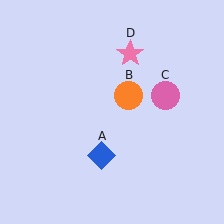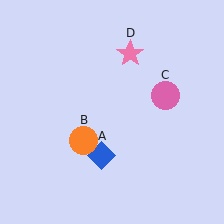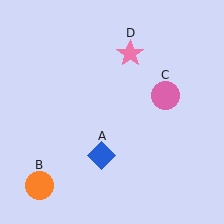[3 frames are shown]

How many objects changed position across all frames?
1 object changed position: orange circle (object B).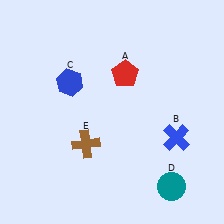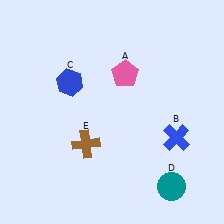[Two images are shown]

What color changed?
The pentagon (A) changed from red in Image 1 to pink in Image 2.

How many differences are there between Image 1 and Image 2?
There is 1 difference between the two images.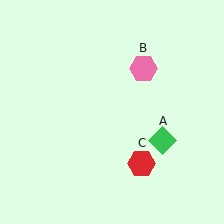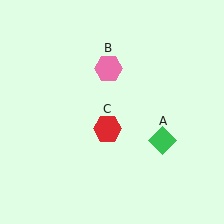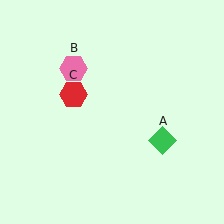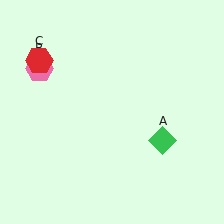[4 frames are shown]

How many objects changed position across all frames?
2 objects changed position: pink hexagon (object B), red hexagon (object C).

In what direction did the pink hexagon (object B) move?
The pink hexagon (object B) moved left.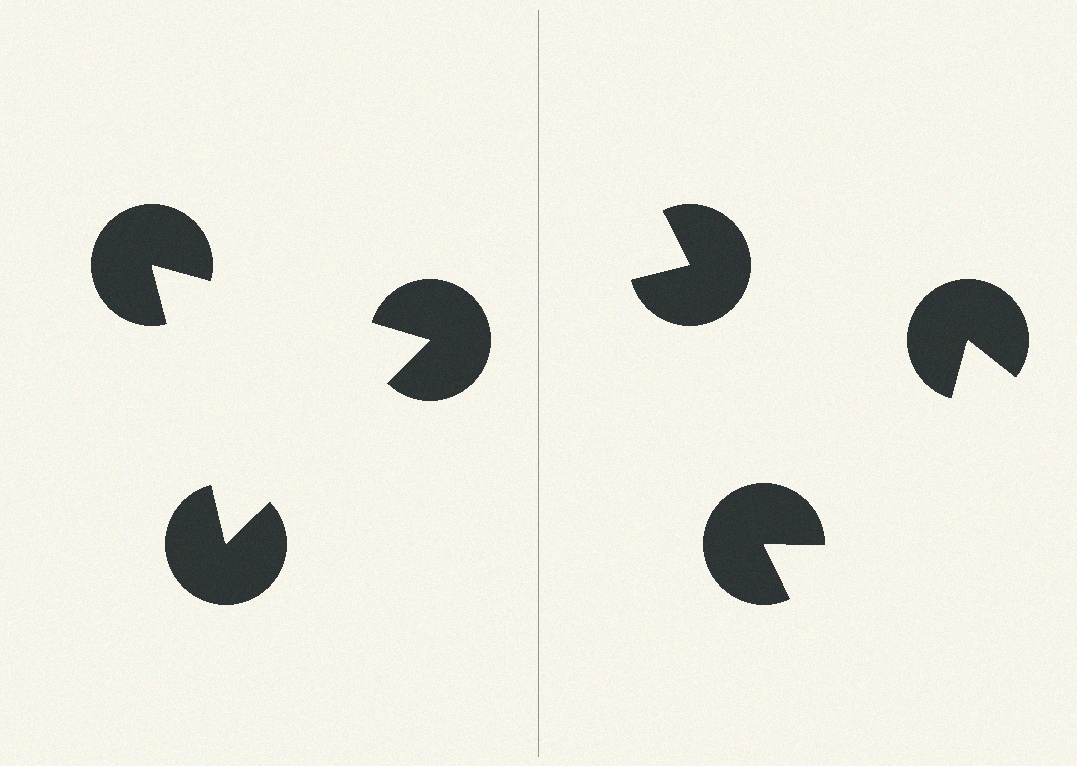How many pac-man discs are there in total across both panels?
6 — 3 on each side.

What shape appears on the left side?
An illusory triangle.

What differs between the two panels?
The pac-man discs are positioned identically on both sides; only the wedge orientations differ. On the left they align to a triangle; on the right they are misaligned.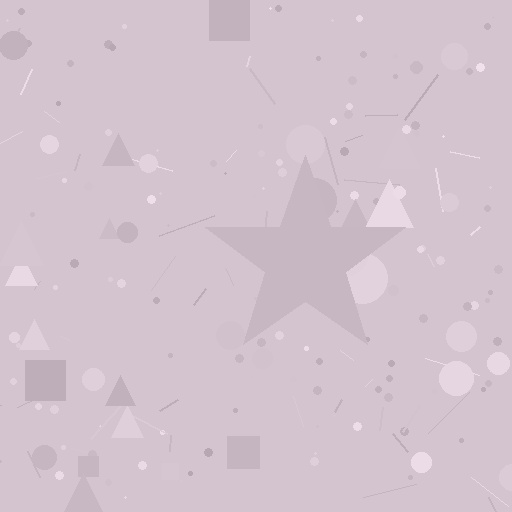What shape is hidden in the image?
A star is hidden in the image.